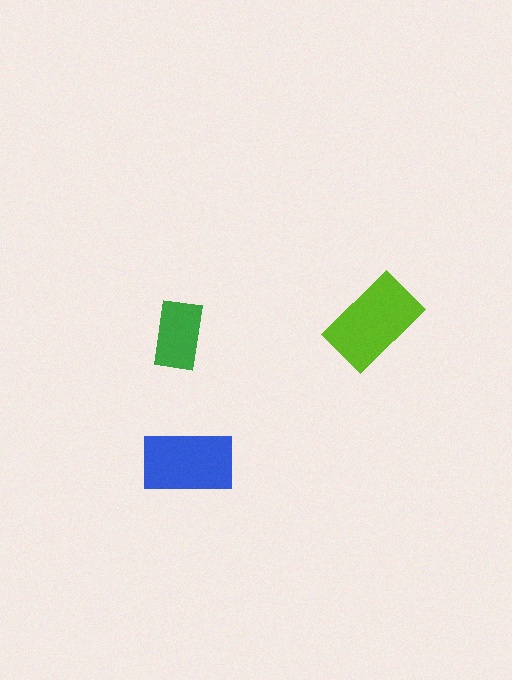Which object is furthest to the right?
The lime rectangle is rightmost.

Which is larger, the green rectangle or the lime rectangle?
The lime one.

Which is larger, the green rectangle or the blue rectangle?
The blue one.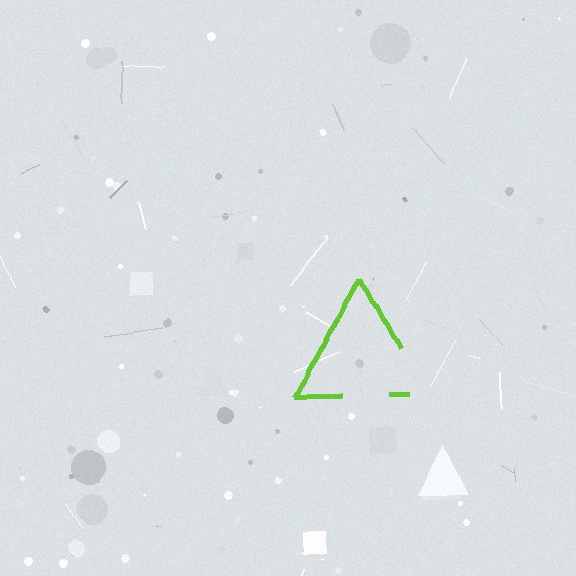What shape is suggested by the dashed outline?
The dashed outline suggests a triangle.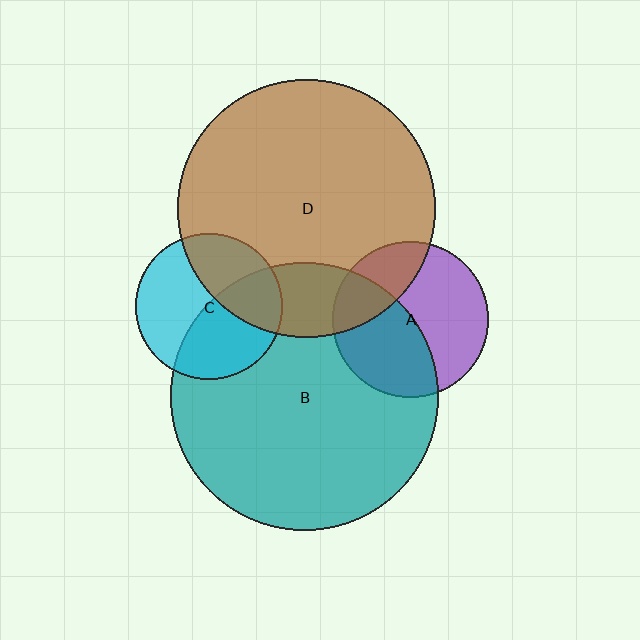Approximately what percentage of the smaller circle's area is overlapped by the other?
Approximately 45%.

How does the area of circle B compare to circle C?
Approximately 3.4 times.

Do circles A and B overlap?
Yes.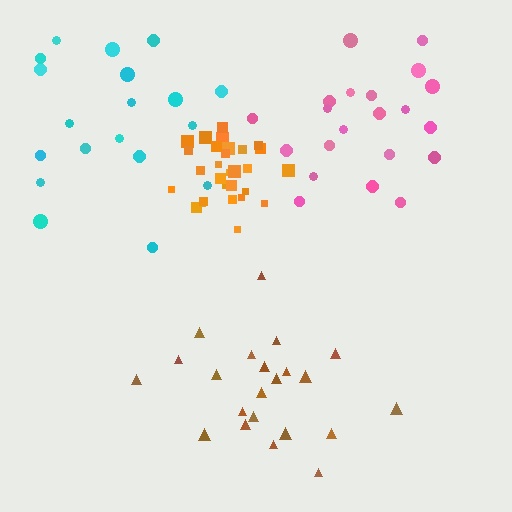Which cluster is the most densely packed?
Orange.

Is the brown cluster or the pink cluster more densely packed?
Brown.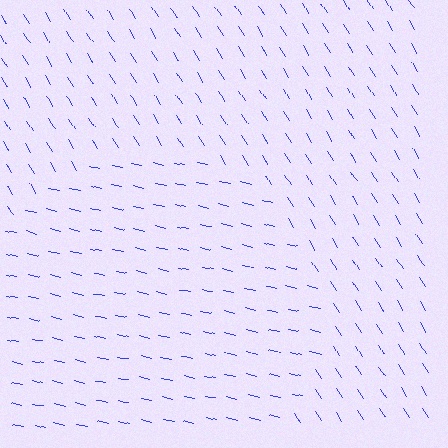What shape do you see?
I see a circle.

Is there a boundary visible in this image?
Yes, there is a texture boundary formed by a change in line orientation.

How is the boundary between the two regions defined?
The boundary is defined purely by a change in line orientation (approximately 45 degrees difference). All lines are the same color and thickness.